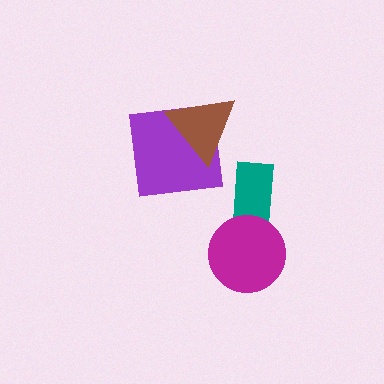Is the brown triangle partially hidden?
No, no other shape covers it.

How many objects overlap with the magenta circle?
0 objects overlap with the magenta circle.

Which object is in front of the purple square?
The brown triangle is in front of the purple square.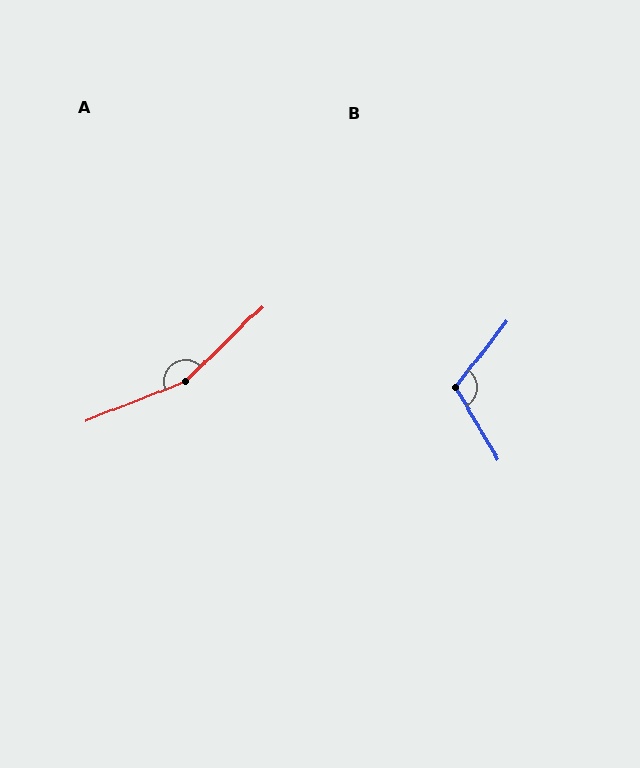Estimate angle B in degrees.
Approximately 111 degrees.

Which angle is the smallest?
B, at approximately 111 degrees.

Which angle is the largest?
A, at approximately 157 degrees.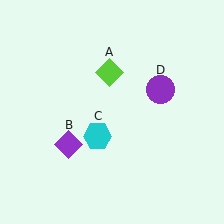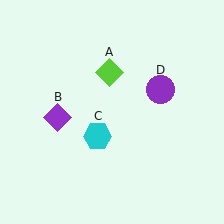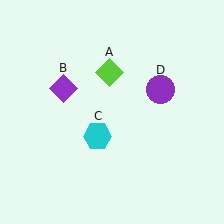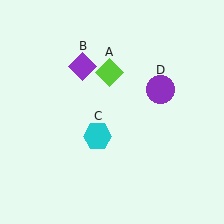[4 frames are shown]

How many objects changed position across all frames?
1 object changed position: purple diamond (object B).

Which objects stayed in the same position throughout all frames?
Lime diamond (object A) and cyan hexagon (object C) and purple circle (object D) remained stationary.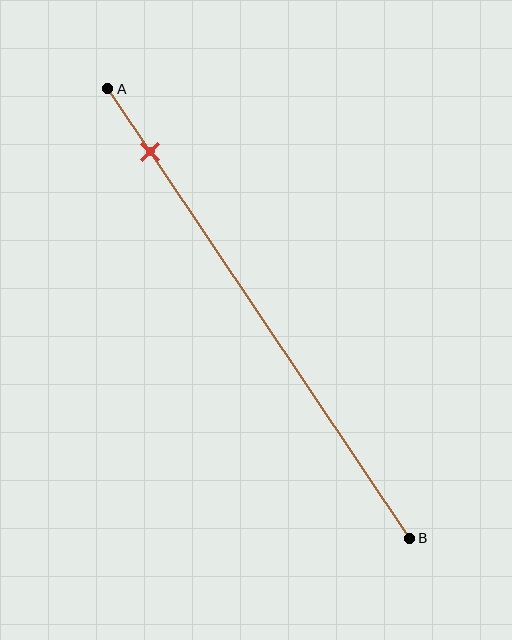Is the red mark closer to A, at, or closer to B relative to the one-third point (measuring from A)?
The red mark is closer to point A than the one-third point of segment AB.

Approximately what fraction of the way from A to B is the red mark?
The red mark is approximately 15% of the way from A to B.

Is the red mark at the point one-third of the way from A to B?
No, the mark is at about 15% from A, not at the 33% one-third point.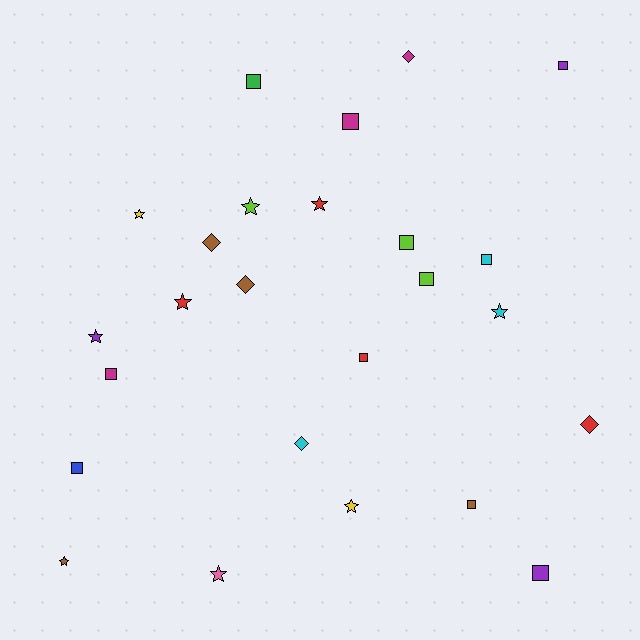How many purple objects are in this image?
There are 3 purple objects.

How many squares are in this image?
There are 11 squares.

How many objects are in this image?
There are 25 objects.